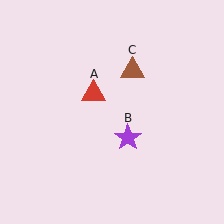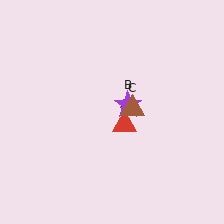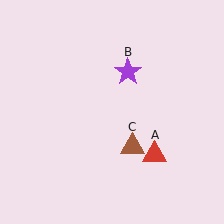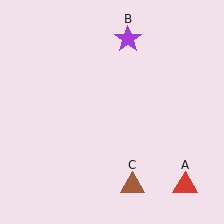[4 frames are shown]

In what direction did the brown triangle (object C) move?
The brown triangle (object C) moved down.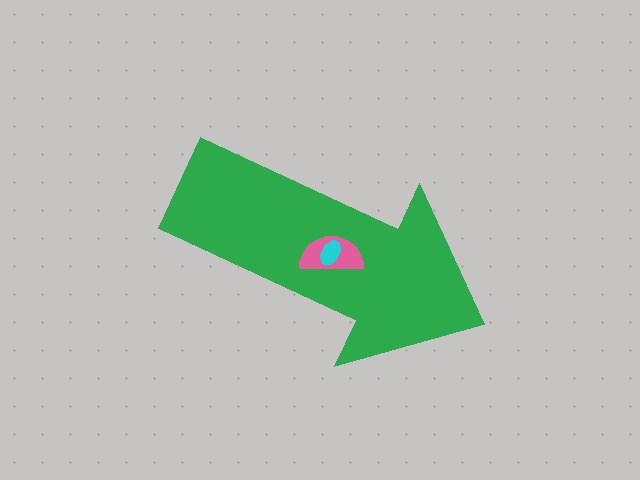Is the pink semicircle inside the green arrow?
Yes.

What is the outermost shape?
The green arrow.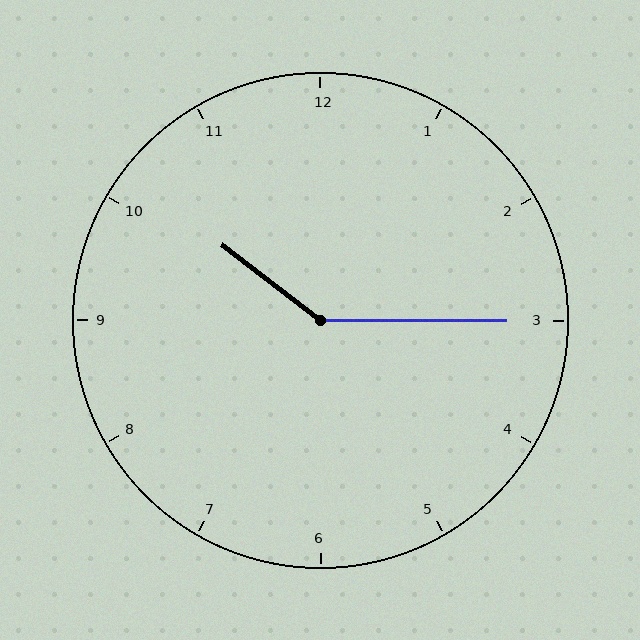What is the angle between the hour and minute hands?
Approximately 142 degrees.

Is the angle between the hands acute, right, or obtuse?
It is obtuse.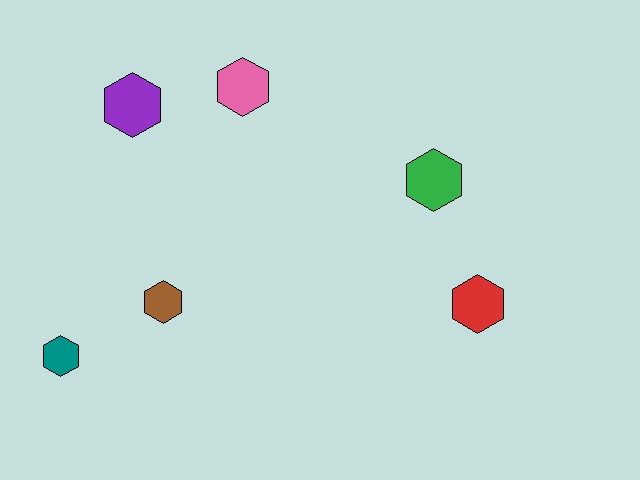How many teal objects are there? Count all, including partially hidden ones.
There is 1 teal object.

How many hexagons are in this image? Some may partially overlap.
There are 6 hexagons.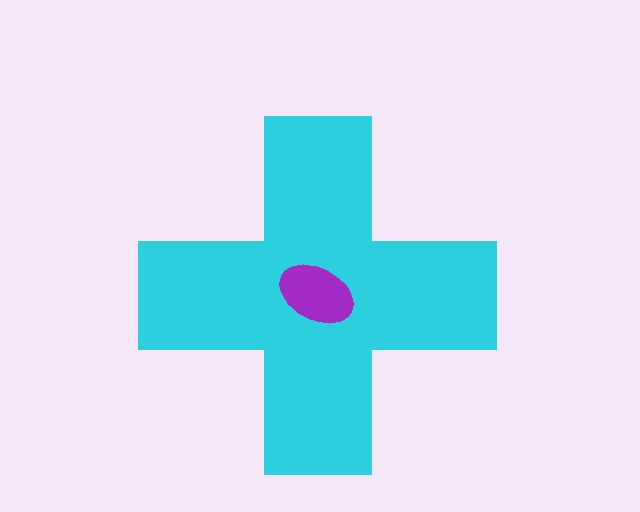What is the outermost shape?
The cyan cross.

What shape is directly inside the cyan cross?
The purple ellipse.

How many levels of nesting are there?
2.